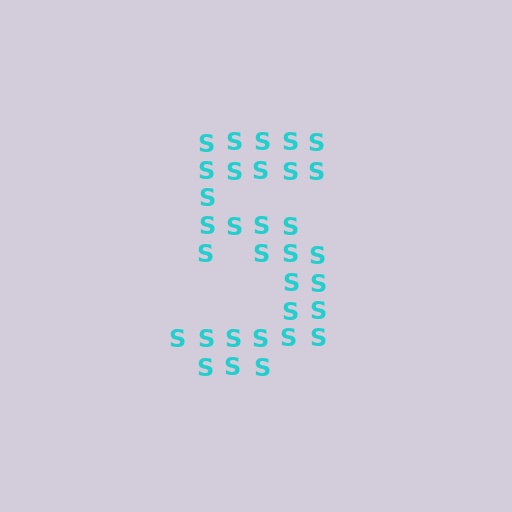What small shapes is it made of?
It is made of small letter S's.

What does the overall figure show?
The overall figure shows the digit 5.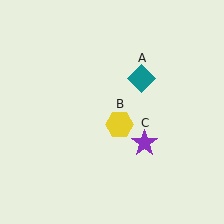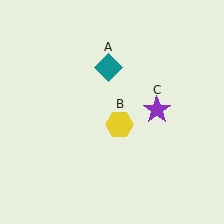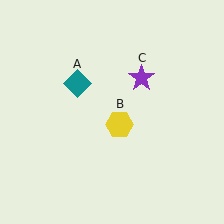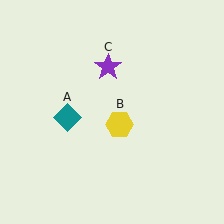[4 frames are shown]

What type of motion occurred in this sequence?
The teal diamond (object A), purple star (object C) rotated counterclockwise around the center of the scene.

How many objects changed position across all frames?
2 objects changed position: teal diamond (object A), purple star (object C).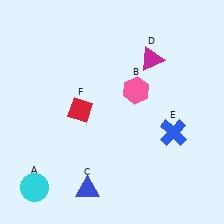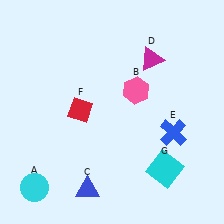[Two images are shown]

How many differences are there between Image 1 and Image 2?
There is 1 difference between the two images.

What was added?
A cyan square (G) was added in Image 2.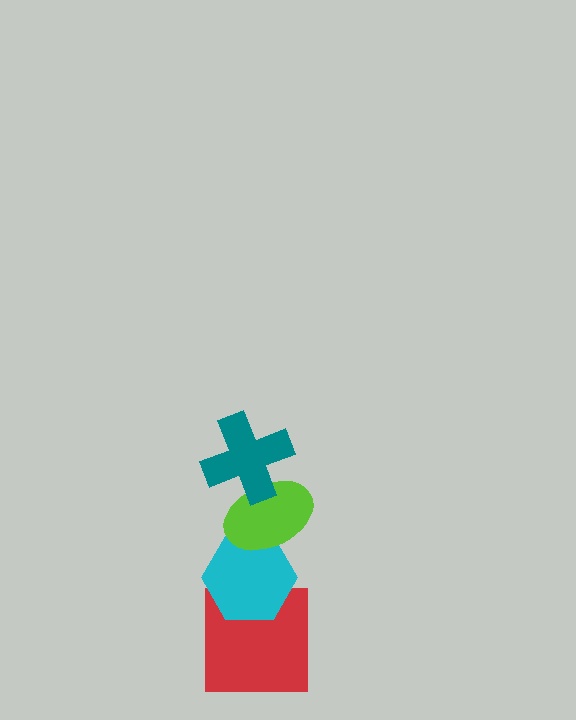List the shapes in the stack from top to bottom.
From top to bottom: the teal cross, the lime ellipse, the cyan hexagon, the red square.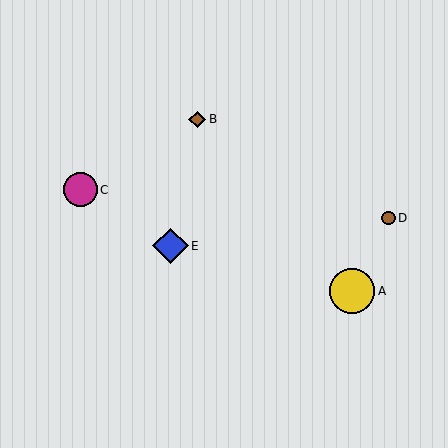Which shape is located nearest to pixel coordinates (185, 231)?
The blue diamond (labeled E) at (170, 246) is nearest to that location.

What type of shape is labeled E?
Shape E is a blue diamond.